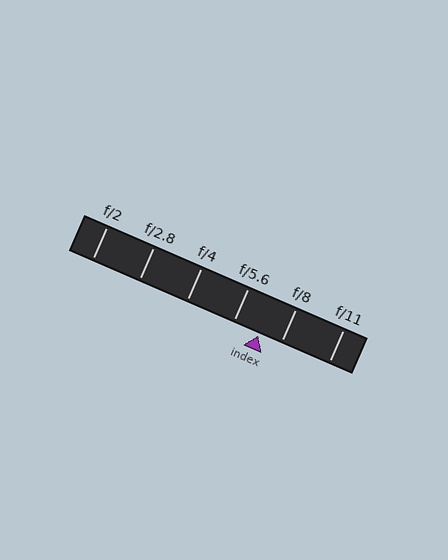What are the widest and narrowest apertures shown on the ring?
The widest aperture shown is f/2 and the narrowest is f/11.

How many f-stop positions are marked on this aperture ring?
There are 6 f-stop positions marked.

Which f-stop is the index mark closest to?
The index mark is closest to f/8.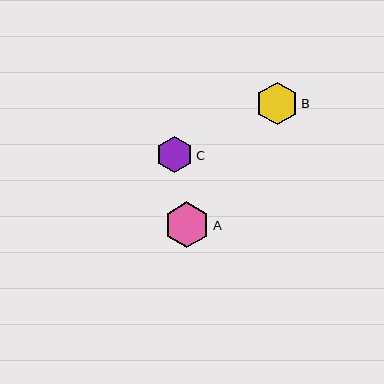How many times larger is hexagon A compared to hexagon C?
Hexagon A is approximately 1.3 times the size of hexagon C.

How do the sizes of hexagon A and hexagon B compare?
Hexagon A and hexagon B are approximately the same size.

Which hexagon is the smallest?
Hexagon C is the smallest with a size of approximately 36 pixels.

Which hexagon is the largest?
Hexagon A is the largest with a size of approximately 46 pixels.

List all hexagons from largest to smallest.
From largest to smallest: A, B, C.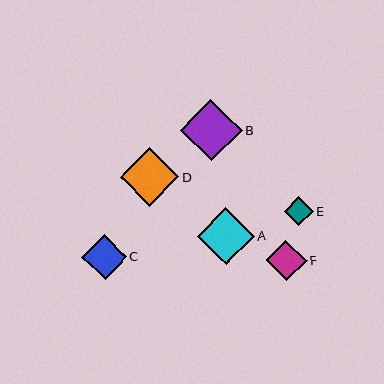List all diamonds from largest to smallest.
From largest to smallest: B, D, A, C, F, E.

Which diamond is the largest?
Diamond B is the largest with a size of approximately 61 pixels.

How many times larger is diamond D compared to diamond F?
Diamond D is approximately 1.4 times the size of diamond F.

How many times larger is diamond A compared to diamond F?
Diamond A is approximately 1.4 times the size of diamond F.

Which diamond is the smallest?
Diamond E is the smallest with a size of approximately 29 pixels.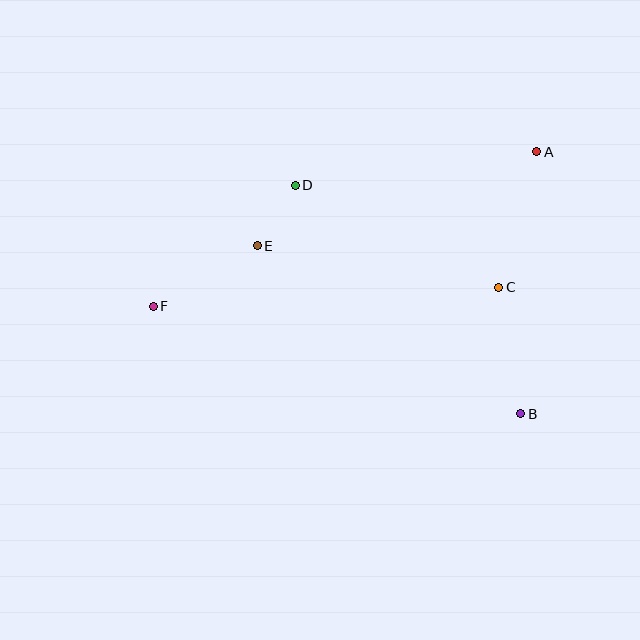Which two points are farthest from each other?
Points A and F are farthest from each other.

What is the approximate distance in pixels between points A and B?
The distance between A and B is approximately 262 pixels.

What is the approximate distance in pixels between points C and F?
The distance between C and F is approximately 346 pixels.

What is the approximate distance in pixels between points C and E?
The distance between C and E is approximately 245 pixels.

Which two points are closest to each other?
Points D and E are closest to each other.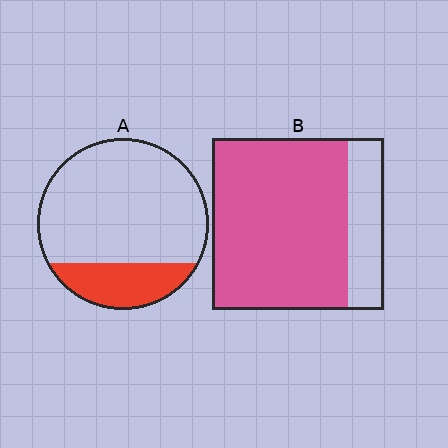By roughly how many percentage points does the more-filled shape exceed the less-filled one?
By roughly 55 percentage points (B over A).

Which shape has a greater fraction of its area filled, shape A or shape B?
Shape B.